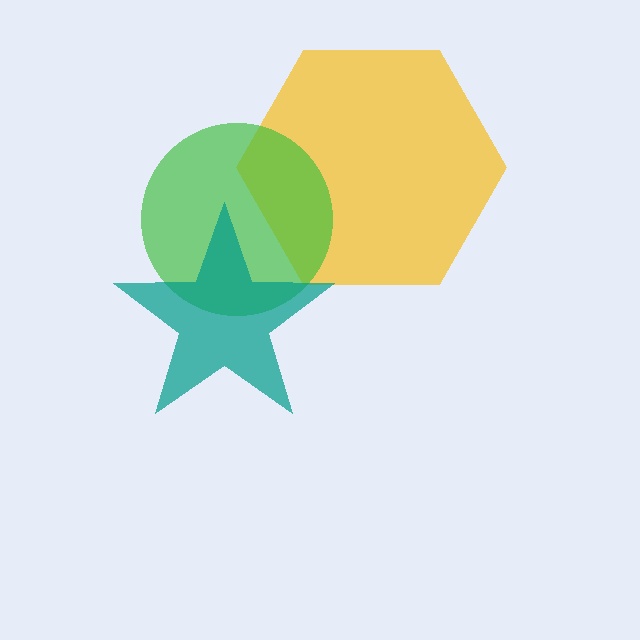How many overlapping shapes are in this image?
There are 3 overlapping shapes in the image.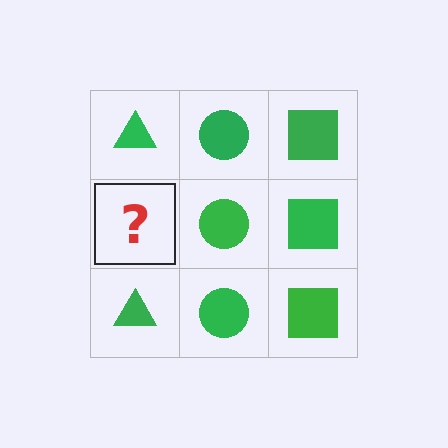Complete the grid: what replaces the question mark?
The question mark should be replaced with a green triangle.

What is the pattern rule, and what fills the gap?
The rule is that each column has a consistent shape. The gap should be filled with a green triangle.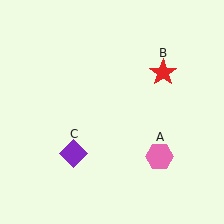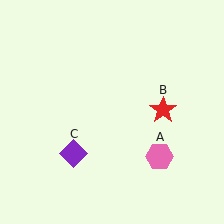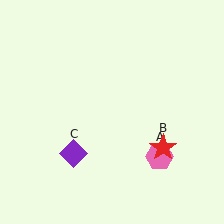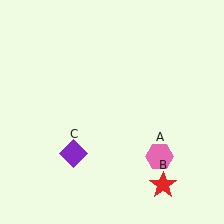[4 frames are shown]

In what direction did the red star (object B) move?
The red star (object B) moved down.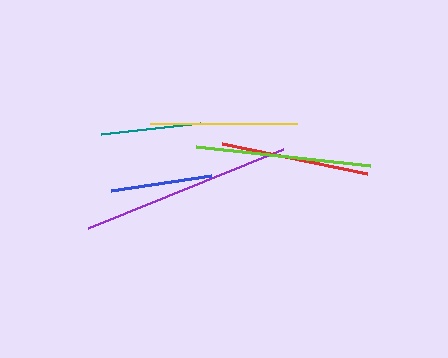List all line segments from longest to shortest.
From longest to shortest: purple, lime, red, yellow, blue, teal.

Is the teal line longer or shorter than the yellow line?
The yellow line is longer than the teal line.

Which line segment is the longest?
The purple line is the longest at approximately 210 pixels.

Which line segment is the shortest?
The teal line is the shortest at approximately 100 pixels.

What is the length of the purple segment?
The purple segment is approximately 210 pixels long.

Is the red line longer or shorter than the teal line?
The red line is longer than the teal line.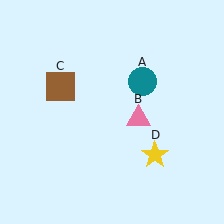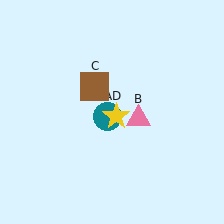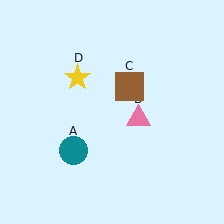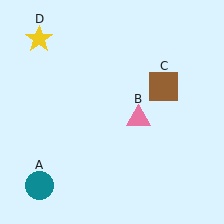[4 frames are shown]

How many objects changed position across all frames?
3 objects changed position: teal circle (object A), brown square (object C), yellow star (object D).